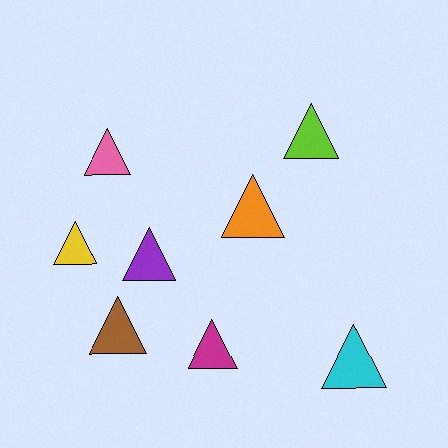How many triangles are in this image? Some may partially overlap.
There are 8 triangles.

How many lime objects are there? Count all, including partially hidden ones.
There is 1 lime object.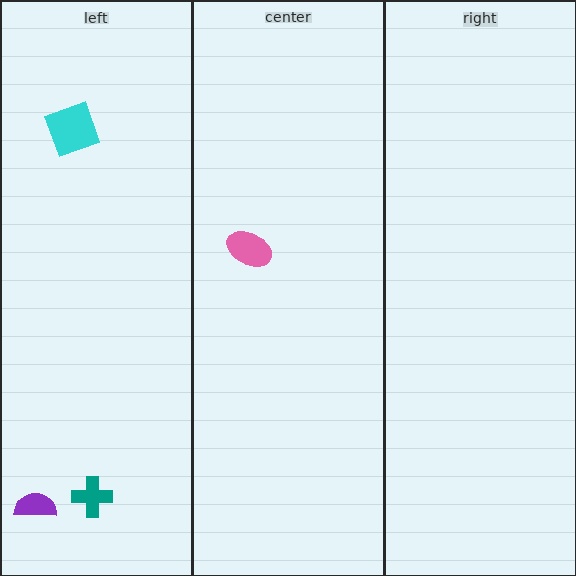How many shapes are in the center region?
1.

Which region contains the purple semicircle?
The left region.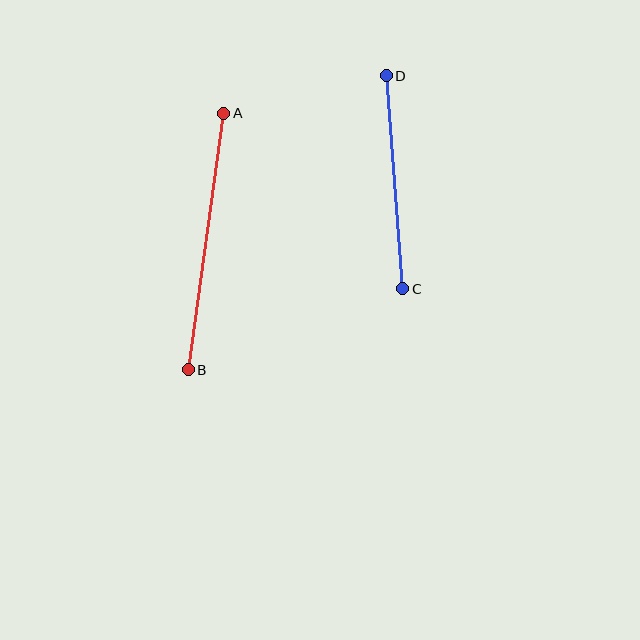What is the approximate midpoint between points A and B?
The midpoint is at approximately (206, 241) pixels.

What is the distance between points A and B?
The distance is approximately 259 pixels.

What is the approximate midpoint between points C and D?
The midpoint is at approximately (395, 182) pixels.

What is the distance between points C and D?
The distance is approximately 213 pixels.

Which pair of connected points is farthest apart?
Points A and B are farthest apart.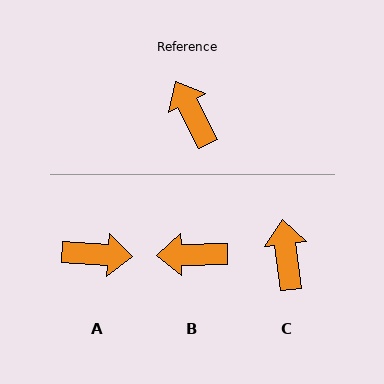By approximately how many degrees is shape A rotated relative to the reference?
Approximately 121 degrees clockwise.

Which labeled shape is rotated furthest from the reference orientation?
A, about 121 degrees away.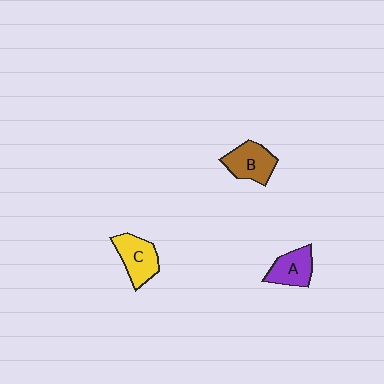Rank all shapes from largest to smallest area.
From largest to smallest: C (yellow), B (brown), A (purple).